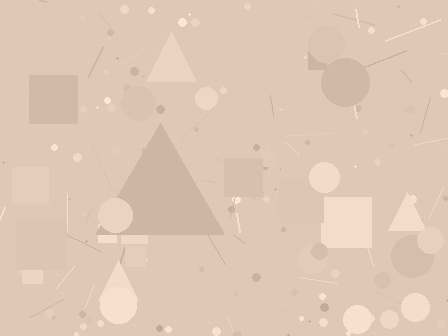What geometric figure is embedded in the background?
A triangle is embedded in the background.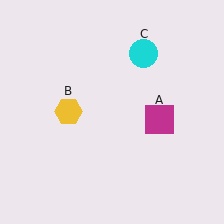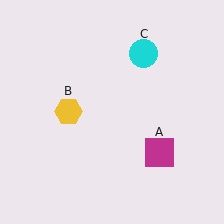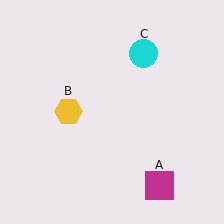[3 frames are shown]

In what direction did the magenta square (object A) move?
The magenta square (object A) moved down.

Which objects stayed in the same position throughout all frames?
Yellow hexagon (object B) and cyan circle (object C) remained stationary.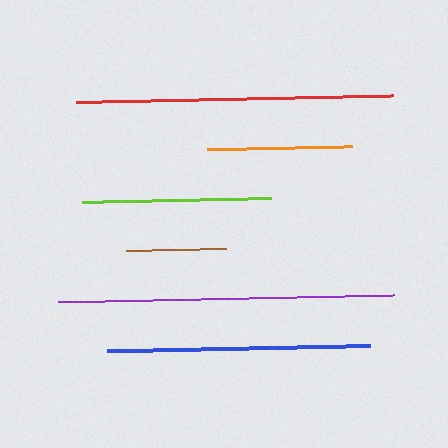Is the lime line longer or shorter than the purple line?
The purple line is longer than the lime line.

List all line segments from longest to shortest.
From longest to shortest: purple, red, blue, lime, orange, brown.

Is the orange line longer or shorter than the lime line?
The lime line is longer than the orange line.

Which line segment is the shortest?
The brown line is the shortest at approximately 100 pixels.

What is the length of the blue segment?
The blue segment is approximately 262 pixels long.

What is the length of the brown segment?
The brown segment is approximately 100 pixels long.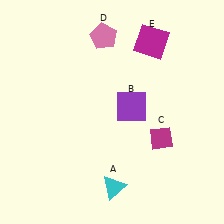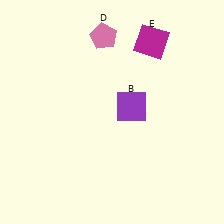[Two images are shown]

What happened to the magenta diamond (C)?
The magenta diamond (C) was removed in Image 2. It was in the bottom-right area of Image 1.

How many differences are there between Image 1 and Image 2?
There are 2 differences between the two images.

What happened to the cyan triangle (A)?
The cyan triangle (A) was removed in Image 2. It was in the bottom-right area of Image 1.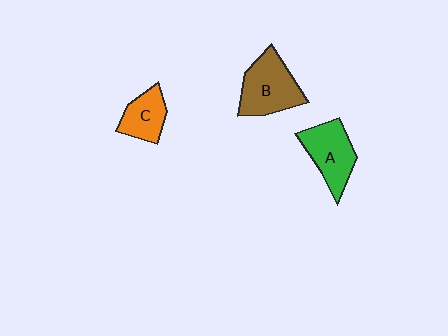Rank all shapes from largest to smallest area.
From largest to smallest: B (brown), A (green), C (orange).